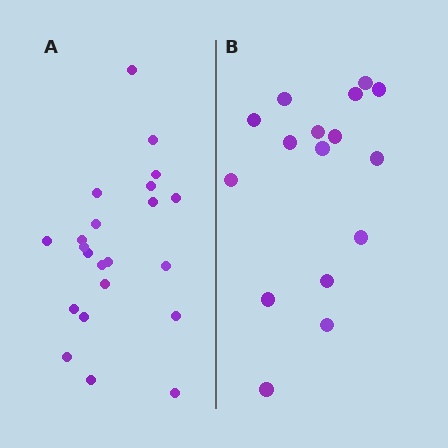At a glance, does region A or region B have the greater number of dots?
Region A (the left region) has more dots.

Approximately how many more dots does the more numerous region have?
Region A has about 6 more dots than region B.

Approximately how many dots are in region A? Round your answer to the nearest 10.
About 20 dots. (The exact count is 22, which rounds to 20.)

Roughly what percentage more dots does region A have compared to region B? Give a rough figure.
About 40% more.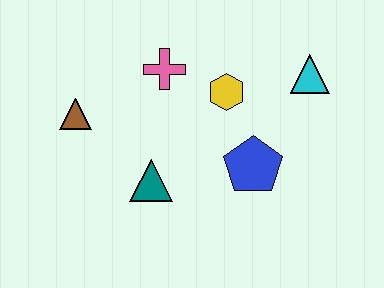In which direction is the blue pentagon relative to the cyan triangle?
The blue pentagon is below the cyan triangle.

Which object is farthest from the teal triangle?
The cyan triangle is farthest from the teal triangle.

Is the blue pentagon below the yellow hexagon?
Yes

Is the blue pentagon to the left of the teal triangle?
No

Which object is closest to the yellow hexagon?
The pink cross is closest to the yellow hexagon.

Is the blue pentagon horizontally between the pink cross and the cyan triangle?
Yes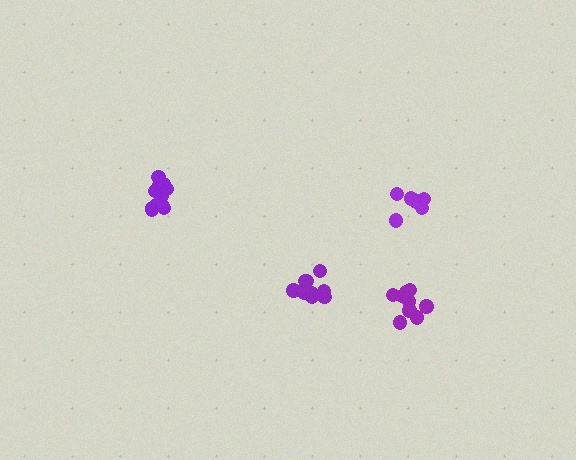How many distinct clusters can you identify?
There are 4 distinct clusters.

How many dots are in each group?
Group 1: 10 dots, Group 2: 7 dots, Group 3: 10 dots, Group 4: 12 dots (39 total).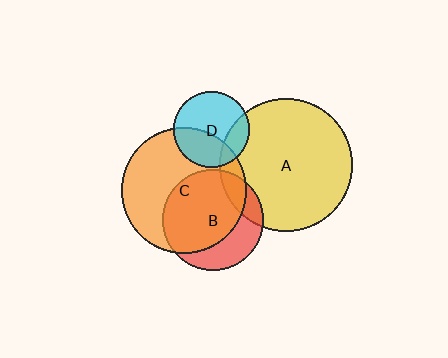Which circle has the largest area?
Circle A (yellow).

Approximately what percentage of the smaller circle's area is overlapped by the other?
Approximately 10%.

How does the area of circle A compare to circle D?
Approximately 3.0 times.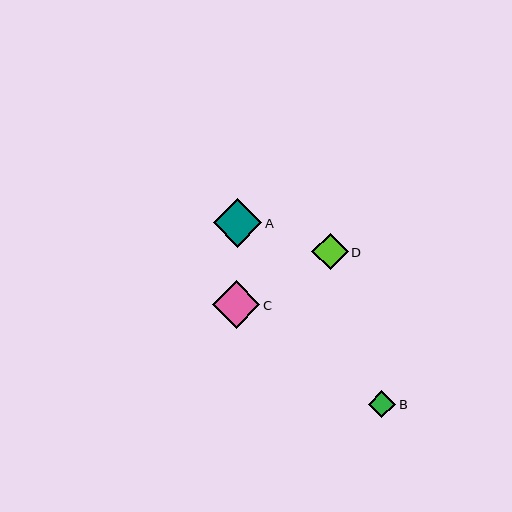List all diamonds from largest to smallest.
From largest to smallest: A, C, D, B.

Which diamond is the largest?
Diamond A is the largest with a size of approximately 48 pixels.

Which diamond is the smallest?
Diamond B is the smallest with a size of approximately 28 pixels.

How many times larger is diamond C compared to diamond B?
Diamond C is approximately 1.7 times the size of diamond B.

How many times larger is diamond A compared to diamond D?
Diamond A is approximately 1.3 times the size of diamond D.